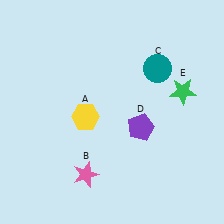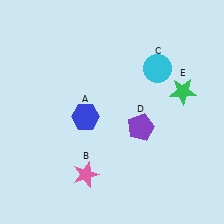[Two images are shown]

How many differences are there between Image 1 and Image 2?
There are 2 differences between the two images.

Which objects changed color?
A changed from yellow to blue. C changed from teal to cyan.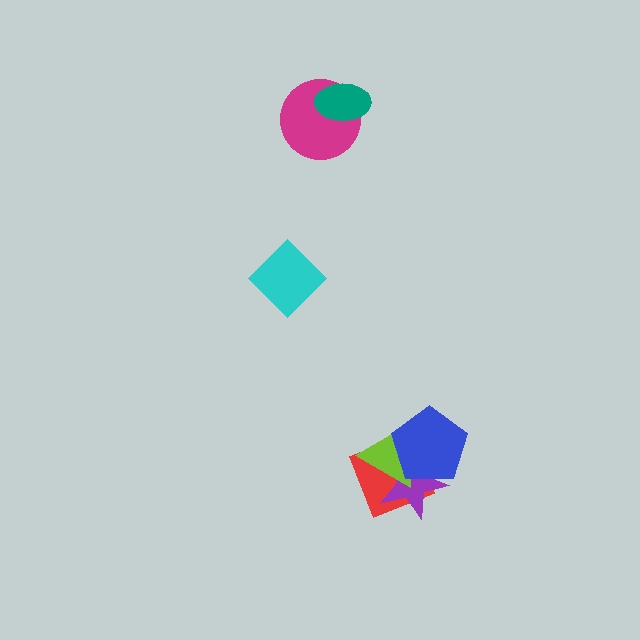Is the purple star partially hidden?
Yes, it is partially covered by another shape.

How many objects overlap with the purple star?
3 objects overlap with the purple star.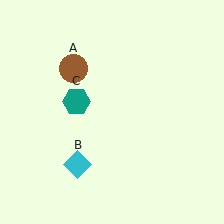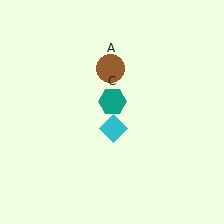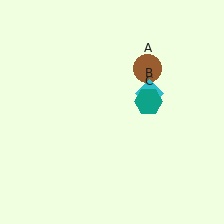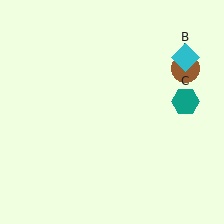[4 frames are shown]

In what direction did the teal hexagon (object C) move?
The teal hexagon (object C) moved right.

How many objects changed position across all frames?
3 objects changed position: brown circle (object A), cyan diamond (object B), teal hexagon (object C).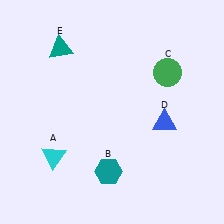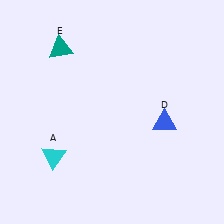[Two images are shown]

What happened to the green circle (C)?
The green circle (C) was removed in Image 2. It was in the top-right area of Image 1.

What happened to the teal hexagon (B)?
The teal hexagon (B) was removed in Image 2. It was in the bottom-left area of Image 1.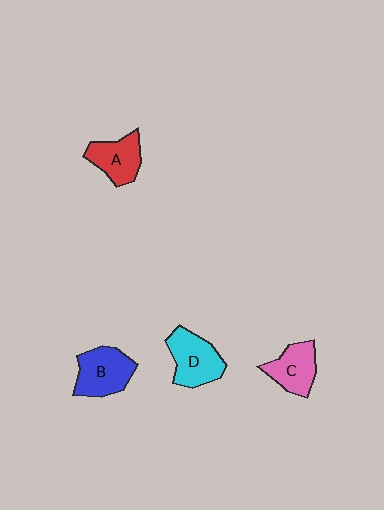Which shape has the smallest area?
Shape A (red).